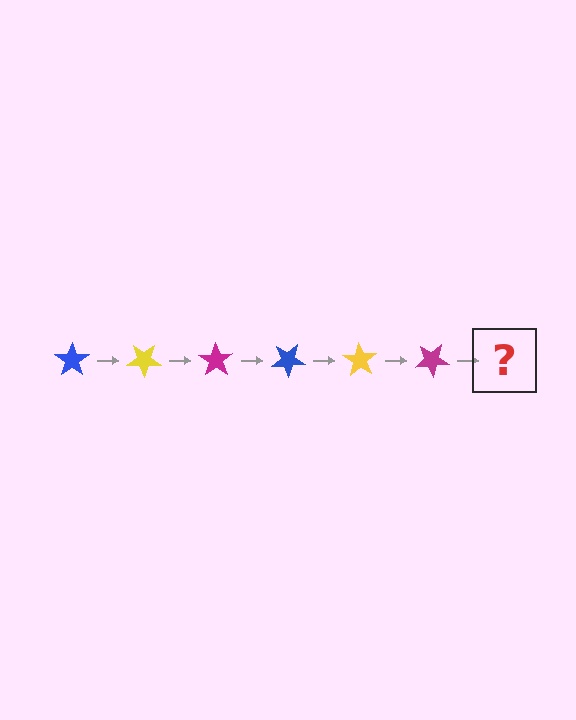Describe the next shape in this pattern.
It should be a blue star, rotated 210 degrees from the start.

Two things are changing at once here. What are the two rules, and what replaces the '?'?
The two rules are that it rotates 35 degrees each step and the color cycles through blue, yellow, and magenta. The '?' should be a blue star, rotated 210 degrees from the start.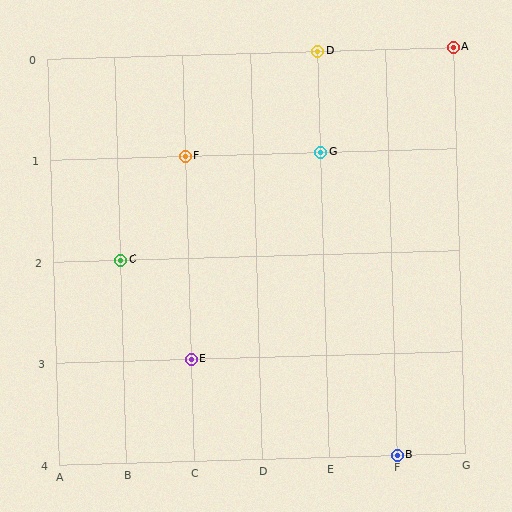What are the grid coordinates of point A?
Point A is at grid coordinates (G, 0).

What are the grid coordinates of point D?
Point D is at grid coordinates (E, 0).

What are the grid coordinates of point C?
Point C is at grid coordinates (B, 2).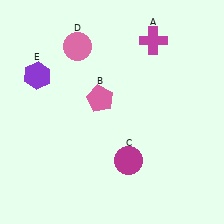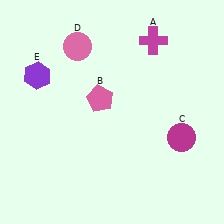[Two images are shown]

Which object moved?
The magenta circle (C) moved right.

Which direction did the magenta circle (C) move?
The magenta circle (C) moved right.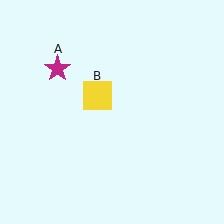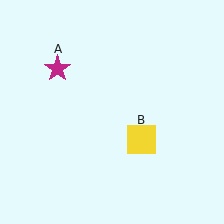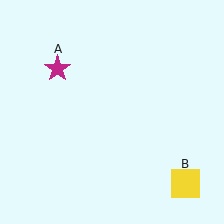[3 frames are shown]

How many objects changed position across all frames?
1 object changed position: yellow square (object B).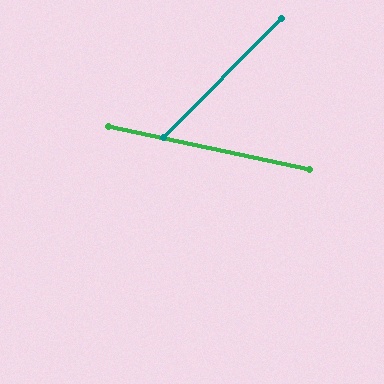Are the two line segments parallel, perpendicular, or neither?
Neither parallel nor perpendicular — they differ by about 57°.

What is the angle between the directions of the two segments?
Approximately 57 degrees.